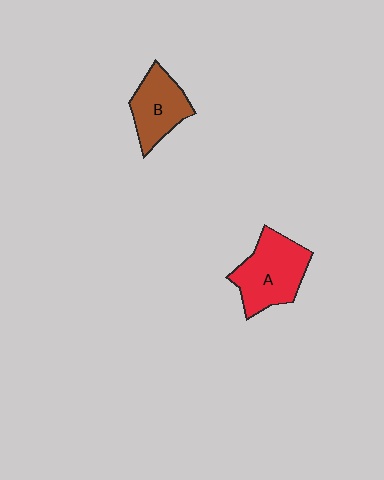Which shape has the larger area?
Shape A (red).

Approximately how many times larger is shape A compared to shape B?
Approximately 1.3 times.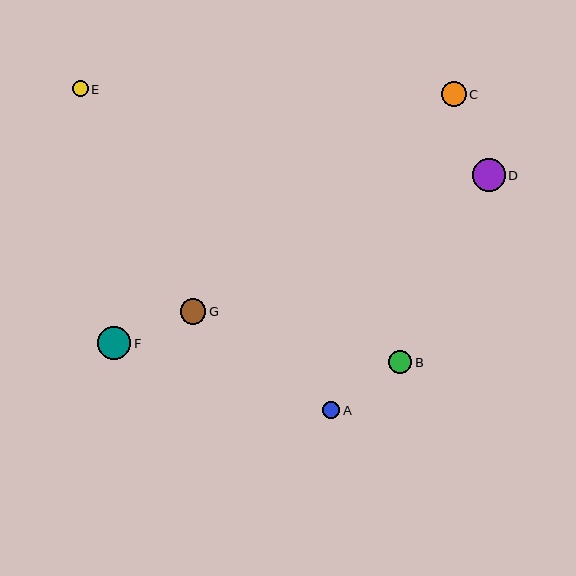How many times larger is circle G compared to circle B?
Circle G is approximately 1.1 times the size of circle B.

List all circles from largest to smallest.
From largest to smallest: F, D, G, C, B, A, E.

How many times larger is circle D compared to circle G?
Circle D is approximately 1.3 times the size of circle G.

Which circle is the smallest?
Circle E is the smallest with a size of approximately 16 pixels.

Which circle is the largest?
Circle F is the largest with a size of approximately 33 pixels.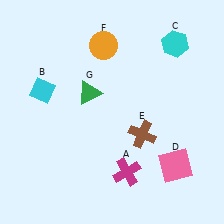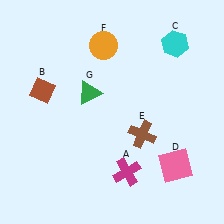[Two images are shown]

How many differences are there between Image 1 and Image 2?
There is 1 difference between the two images.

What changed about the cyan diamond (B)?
In Image 1, B is cyan. In Image 2, it changed to brown.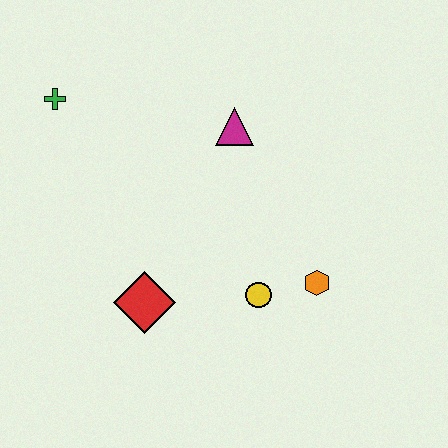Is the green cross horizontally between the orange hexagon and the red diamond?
No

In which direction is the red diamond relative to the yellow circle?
The red diamond is to the left of the yellow circle.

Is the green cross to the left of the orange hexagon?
Yes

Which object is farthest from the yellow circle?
The green cross is farthest from the yellow circle.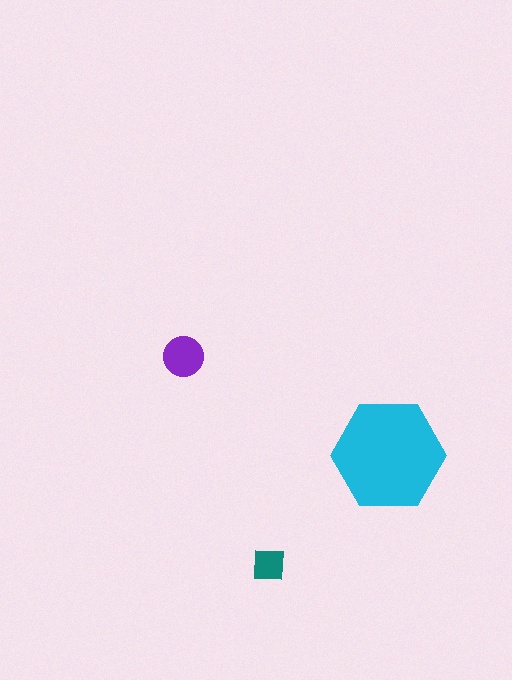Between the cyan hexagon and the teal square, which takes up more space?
The cyan hexagon.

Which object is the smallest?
The teal square.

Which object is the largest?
The cyan hexagon.